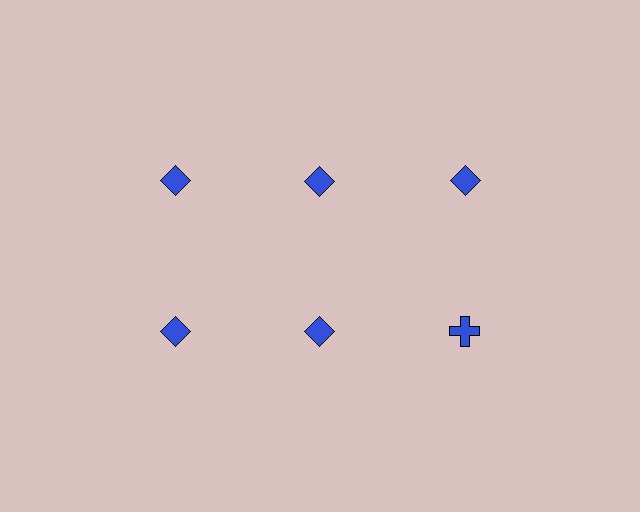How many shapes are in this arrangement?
There are 6 shapes arranged in a grid pattern.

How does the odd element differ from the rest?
It has a different shape: cross instead of diamond.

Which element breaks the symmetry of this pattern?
The blue cross in the second row, center column breaks the symmetry. All other shapes are blue diamonds.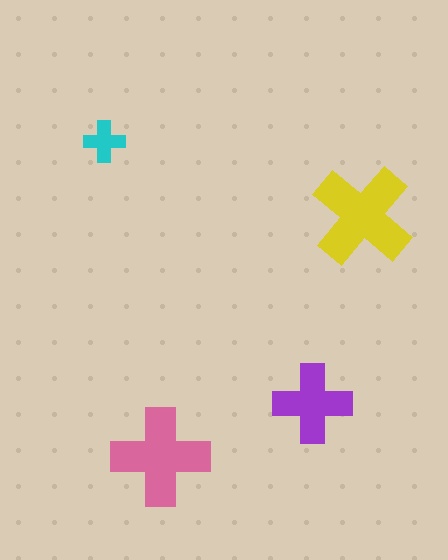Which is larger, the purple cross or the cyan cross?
The purple one.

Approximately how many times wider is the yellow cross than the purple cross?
About 1.5 times wider.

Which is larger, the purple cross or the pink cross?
The pink one.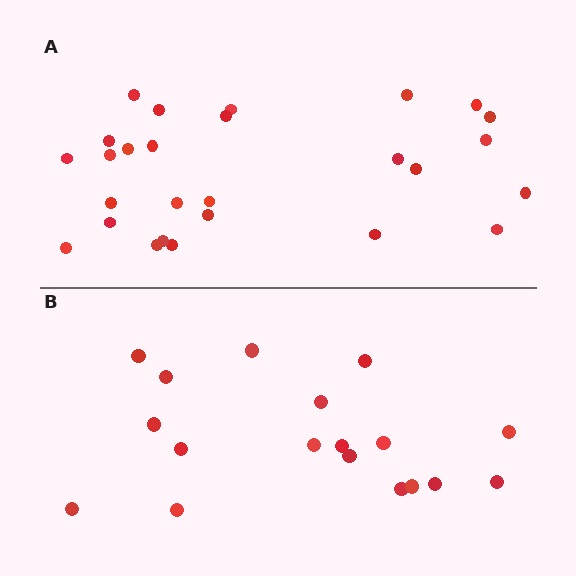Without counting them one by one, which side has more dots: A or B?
Region A (the top region) has more dots.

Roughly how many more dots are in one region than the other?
Region A has roughly 8 or so more dots than region B.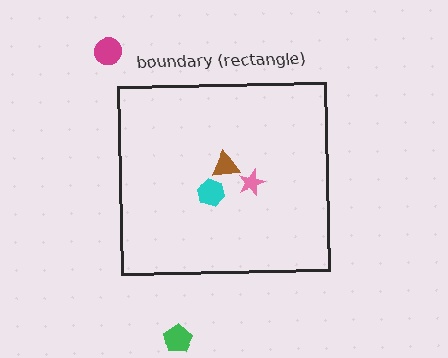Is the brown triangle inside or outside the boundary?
Inside.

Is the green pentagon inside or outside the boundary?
Outside.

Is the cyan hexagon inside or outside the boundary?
Inside.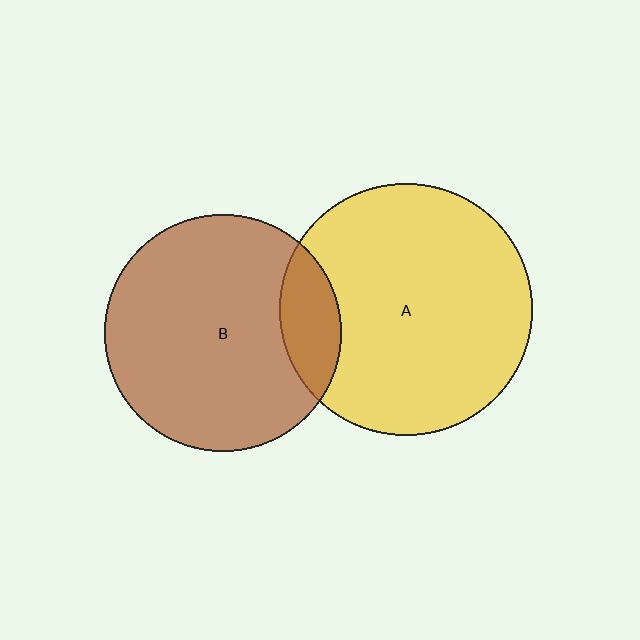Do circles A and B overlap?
Yes.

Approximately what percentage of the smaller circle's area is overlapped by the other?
Approximately 15%.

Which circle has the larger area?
Circle A (yellow).